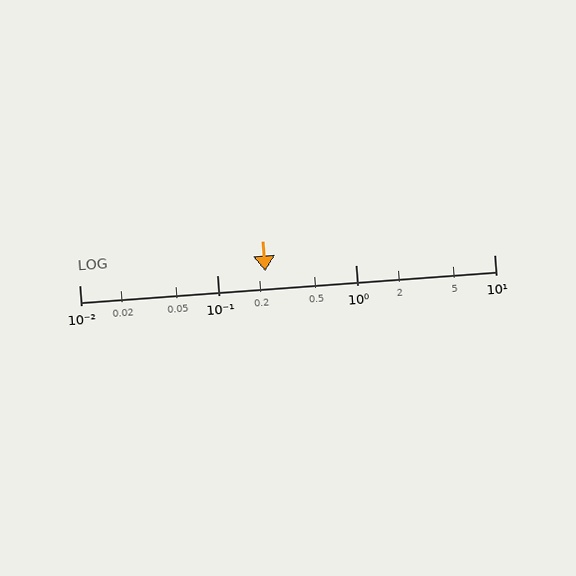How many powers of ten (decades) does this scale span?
The scale spans 3 decades, from 0.01 to 10.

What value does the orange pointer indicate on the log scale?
The pointer indicates approximately 0.22.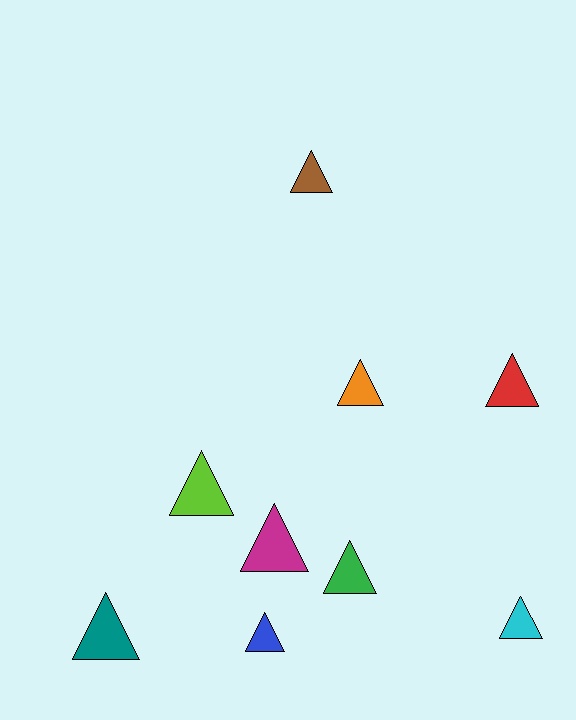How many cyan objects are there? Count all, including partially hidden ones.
There is 1 cyan object.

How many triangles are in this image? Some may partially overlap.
There are 9 triangles.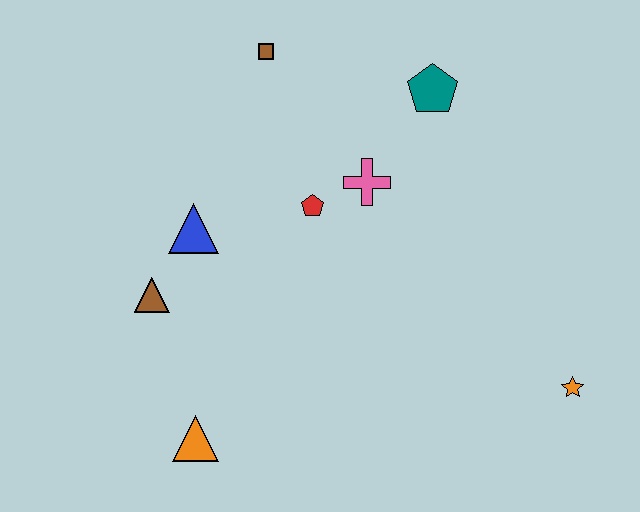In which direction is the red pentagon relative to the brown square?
The red pentagon is below the brown square.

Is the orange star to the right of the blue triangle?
Yes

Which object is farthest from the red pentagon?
The orange star is farthest from the red pentagon.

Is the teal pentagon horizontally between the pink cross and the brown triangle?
No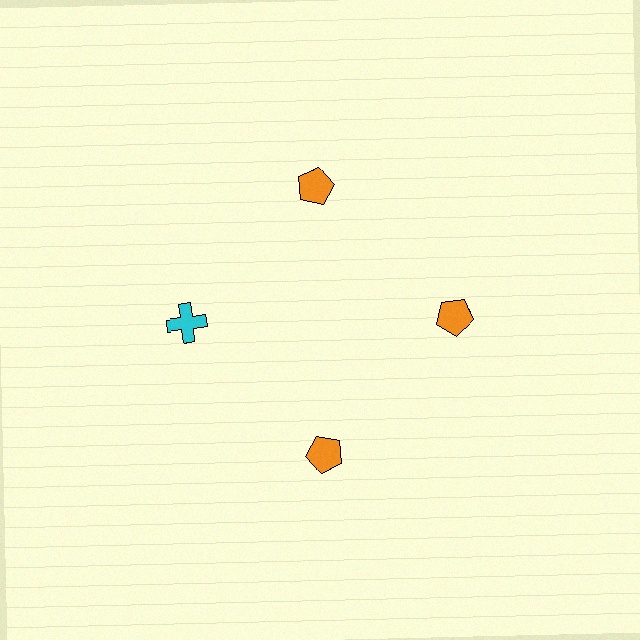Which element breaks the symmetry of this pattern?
The cyan cross at roughly the 9 o'clock position breaks the symmetry. All other shapes are orange pentagons.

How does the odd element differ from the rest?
It differs in both color (cyan instead of orange) and shape (cross instead of pentagon).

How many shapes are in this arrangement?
There are 4 shapes arranged in a ring pattern.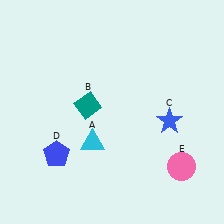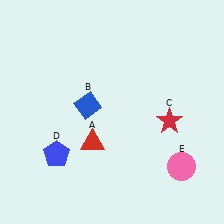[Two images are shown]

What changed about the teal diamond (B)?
In Image 1, B is teal. In Image 2, it changed to blue.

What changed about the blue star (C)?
In Image 1, C is blue. In Image 2, it changed to red.